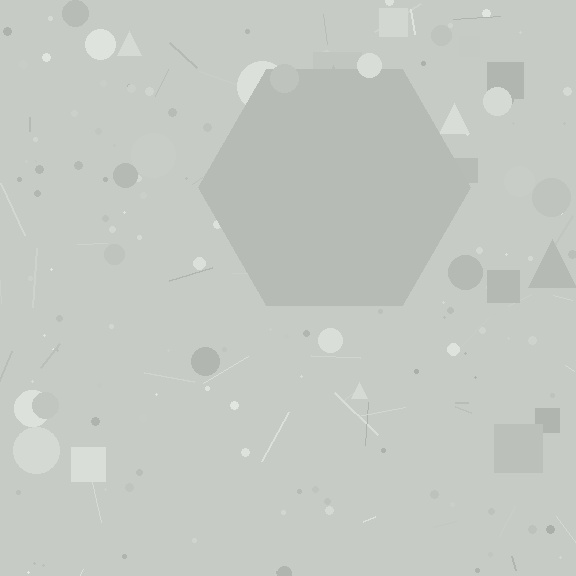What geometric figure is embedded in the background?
A hexagon is embedded in the background.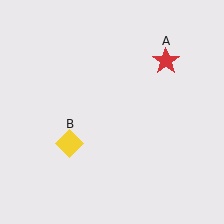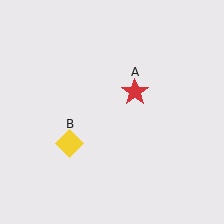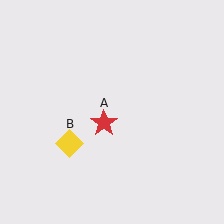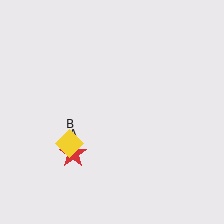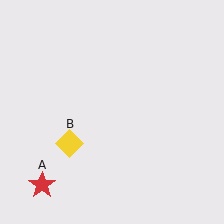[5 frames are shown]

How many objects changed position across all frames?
1 object changed position: red star (object A).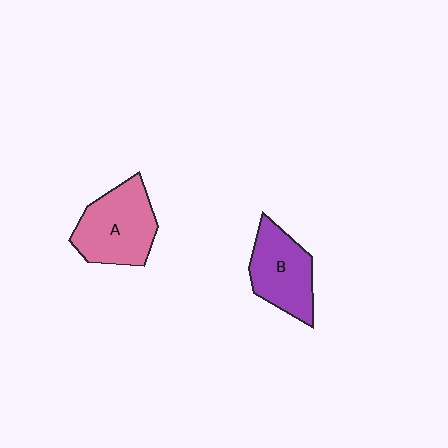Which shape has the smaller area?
Shape B (purple).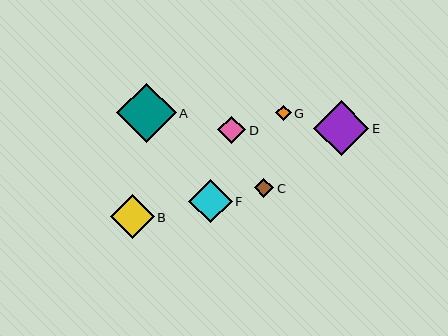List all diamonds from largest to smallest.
From largest to smallest: A, E, B, F, D, C, G.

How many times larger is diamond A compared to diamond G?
Diamond A is approximately 3.9 times the size of diamond G.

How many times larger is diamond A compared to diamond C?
Diamond A is approximately 3.0 times the size of diamond C.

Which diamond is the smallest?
Diamond G is the smallest with a size of approximately 15 pixels.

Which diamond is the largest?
Diamond A is the largest with a size of approximately 59 pixels.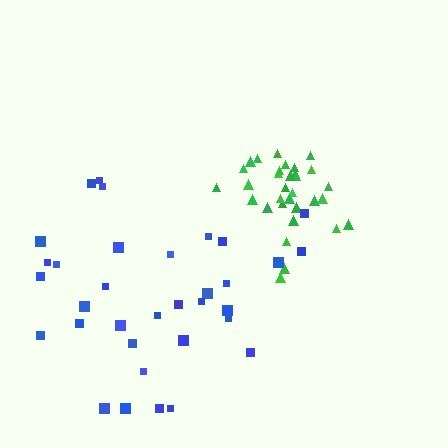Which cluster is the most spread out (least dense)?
Blue.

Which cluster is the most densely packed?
Green.